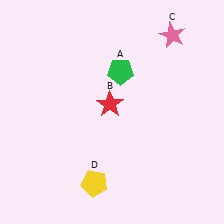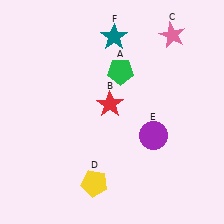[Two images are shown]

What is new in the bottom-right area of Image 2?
A purple circle (E) was added in the bottom-right area of Image 2.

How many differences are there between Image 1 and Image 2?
There are 2 differences between the two images.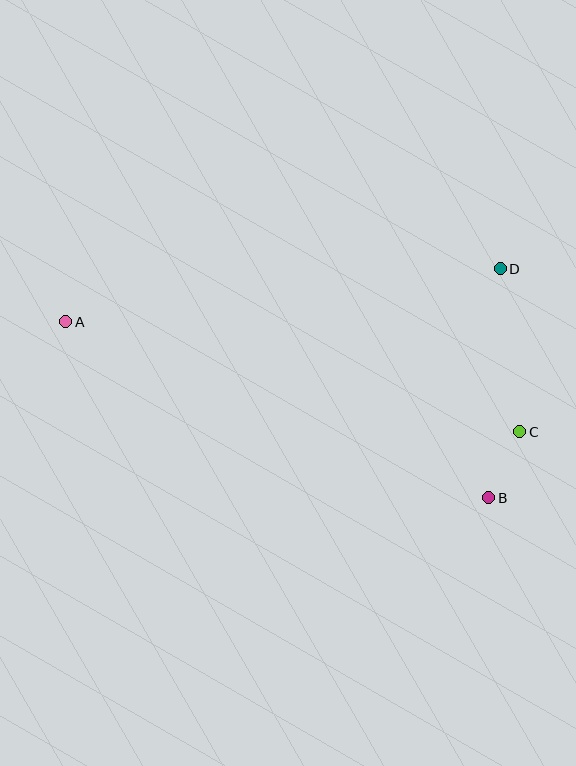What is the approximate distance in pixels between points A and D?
The distance between A and D is approximately 437 pixels.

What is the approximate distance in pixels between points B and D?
The distance between B and D is approximately 229 pixels.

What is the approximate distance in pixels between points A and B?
The distance between A and B is approximately 458 pixels.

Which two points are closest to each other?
Points B and C are closest to each other.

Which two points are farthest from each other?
Points A and C are farthest from each other.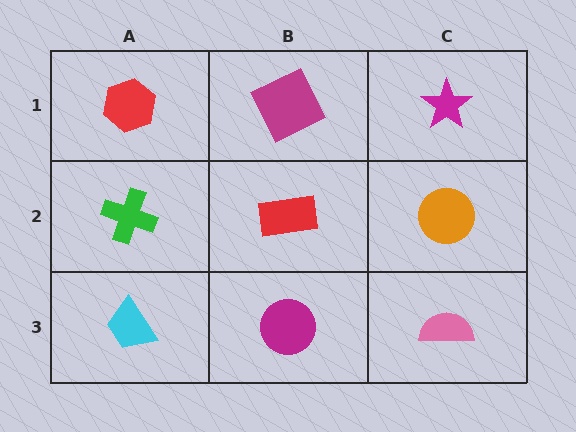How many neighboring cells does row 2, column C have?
3.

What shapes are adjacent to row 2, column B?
A magenta square (row 1, column B), a magenta circle (row 3, column B), a green cross (row 2, column A), an orange circle (row 2, column C).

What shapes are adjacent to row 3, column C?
An orange circle (row 2, column C), a magenta circle (row 3, column B).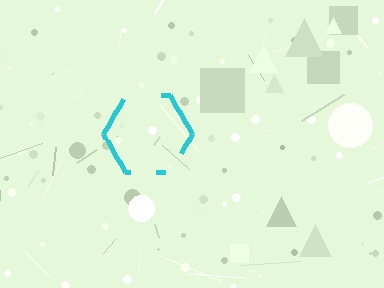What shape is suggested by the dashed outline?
The dashed outline suggests a hexagon.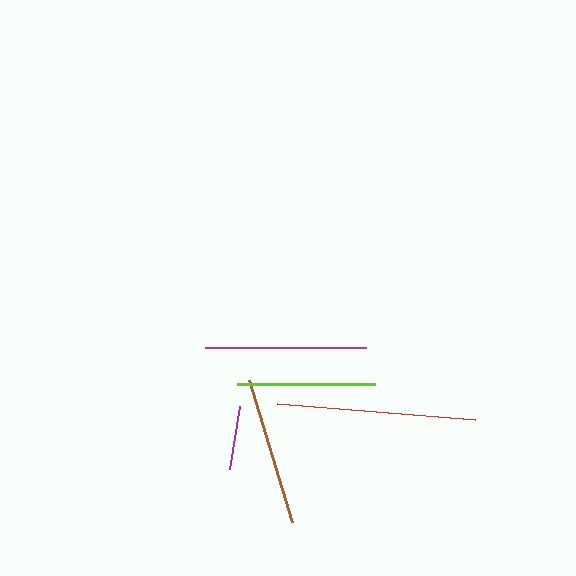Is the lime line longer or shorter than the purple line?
The lime line is longer than the purple line.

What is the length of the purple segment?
The purple segment is approximately 63 pixels long.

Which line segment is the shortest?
The purple line is the shortest at approximately 63 pixels.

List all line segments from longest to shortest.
From longest to shortest: red, magenta, brown, lime, purple.